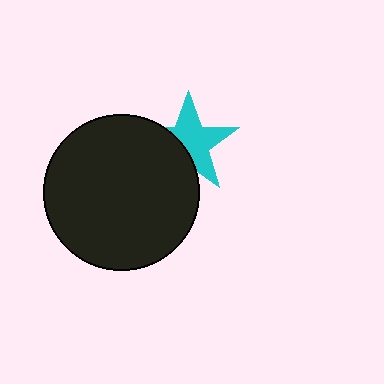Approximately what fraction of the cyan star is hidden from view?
Roughly 37% of the cyan star is hidden behind the black circle.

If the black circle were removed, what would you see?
You would see the complete cyan star.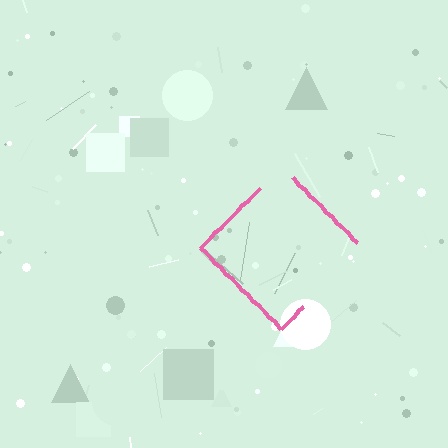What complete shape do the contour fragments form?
The contour fragments form a diamond.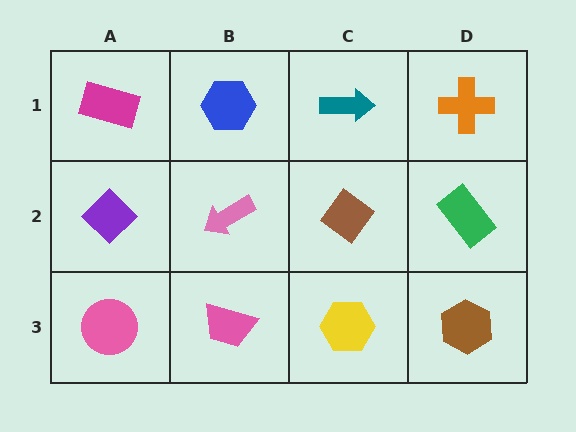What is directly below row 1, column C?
A brown diamond.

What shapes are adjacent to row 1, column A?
A purple diamond (row 2, column A), a blue hexagon (row 1, column B).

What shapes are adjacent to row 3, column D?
A green rectangle (row 2, column D), a yellow hexagon (row 3, column C).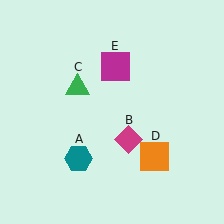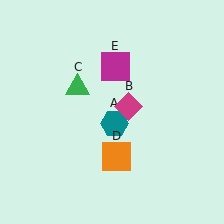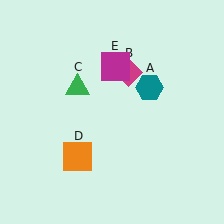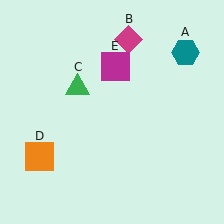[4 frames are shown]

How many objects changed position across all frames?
3 objects changed position: teal hexagon (object A), magenta diamond (object B), orange square (object D).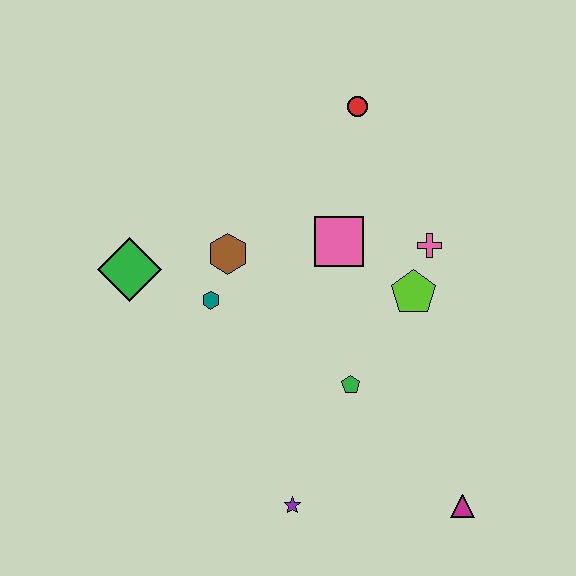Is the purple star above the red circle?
No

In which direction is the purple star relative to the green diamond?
The purple star is below the green diamond.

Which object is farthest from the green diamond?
The magenta triangle is farthest from the green diamond.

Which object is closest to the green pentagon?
The lime pentagon is closest to the green pentagon.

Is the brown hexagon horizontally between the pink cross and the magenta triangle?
No